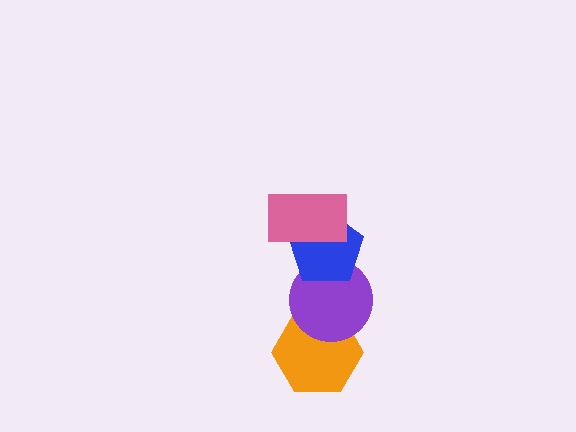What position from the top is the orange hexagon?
The orange hexagon is 4th from the top.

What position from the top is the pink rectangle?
The pink rectangle is 1st from the top.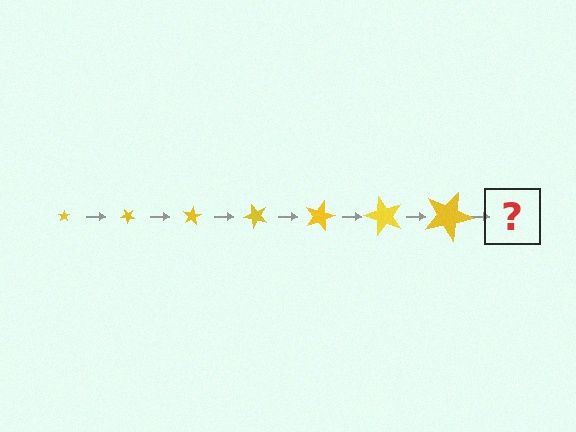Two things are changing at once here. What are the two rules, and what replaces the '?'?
The two rules are that the star grows larger each step and it rotates 40 degrees each step. The '?' should be a star, larger than the previous one and rotated 280 degrees from the start.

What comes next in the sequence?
The next element should be a star, larger than the previous one and rotated 280 degrees from the start.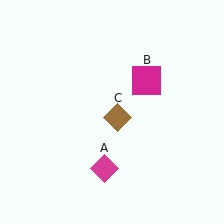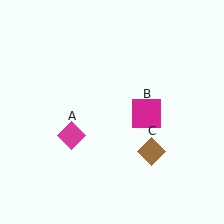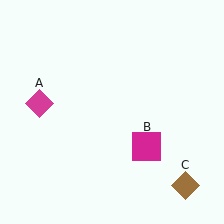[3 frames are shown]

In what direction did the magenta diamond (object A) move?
The magenta diamond (object A) moved up and to the left.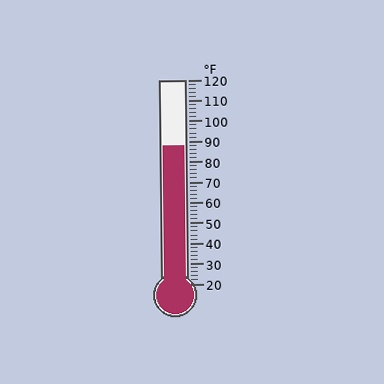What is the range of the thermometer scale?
The thermometer scale ranges from 20°F to 120°F.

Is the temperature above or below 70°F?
The temperature is above 70°F.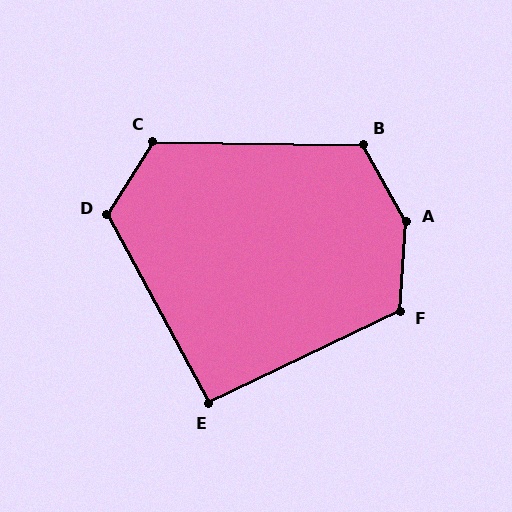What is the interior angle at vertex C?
Approximately 121 degrees (obtuse).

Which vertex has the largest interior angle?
A, at approximately 147 degrees.